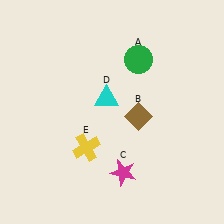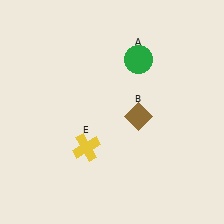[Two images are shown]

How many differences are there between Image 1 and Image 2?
There are 2 differences between the two images.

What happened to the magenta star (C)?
The magenta star (C) was removed in Image 2. It was in the bottom-right area of Image 1.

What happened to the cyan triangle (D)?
The cyan triangle (D) was removed in Image 2. It was in the top-left area of Image 1.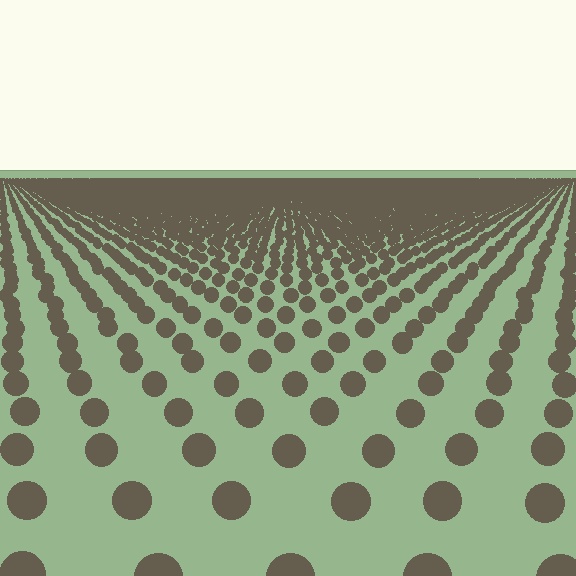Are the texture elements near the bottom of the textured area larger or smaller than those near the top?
Larger. Near the bottom, elements are closer to the viewer and appear at a bigger on-screen size.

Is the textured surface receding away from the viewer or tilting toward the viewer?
The surface is receding away from the viewer. Texture elements get smaller and denser toward the top.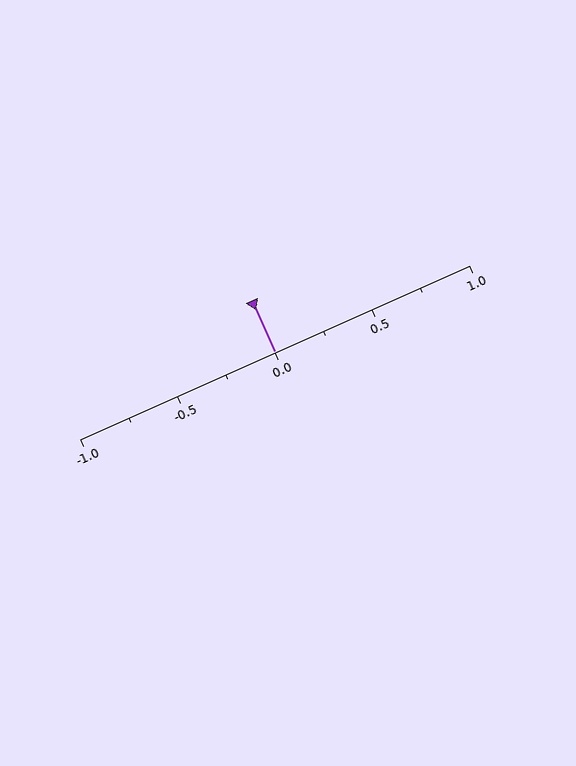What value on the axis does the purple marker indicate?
The marker indicates approximately 0.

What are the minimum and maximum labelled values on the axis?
The axis runs from -1.0 to 1.0.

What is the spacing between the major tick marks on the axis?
The major ticks are spaced 0.5 apart.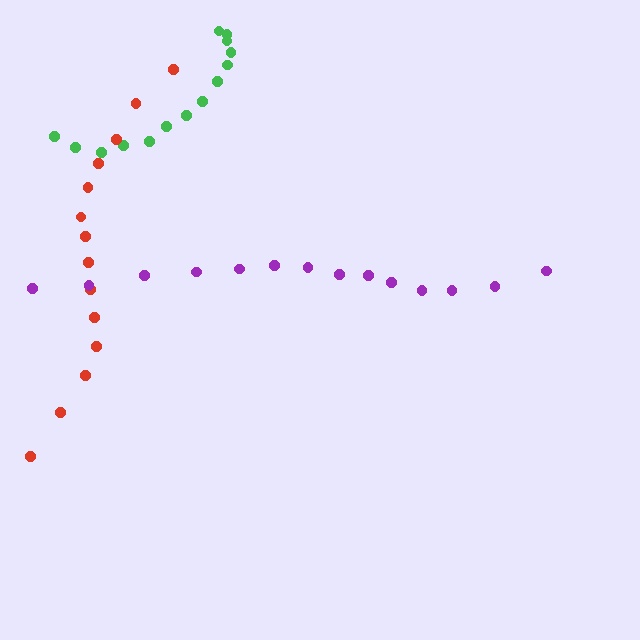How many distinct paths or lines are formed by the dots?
There are 3 distinct paths.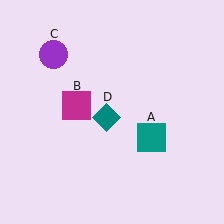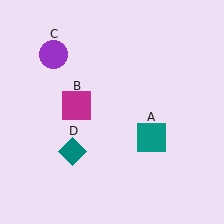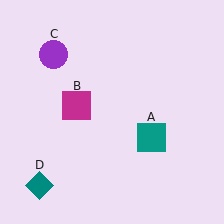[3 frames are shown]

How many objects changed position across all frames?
1 object changed position: teal diamond (object D).